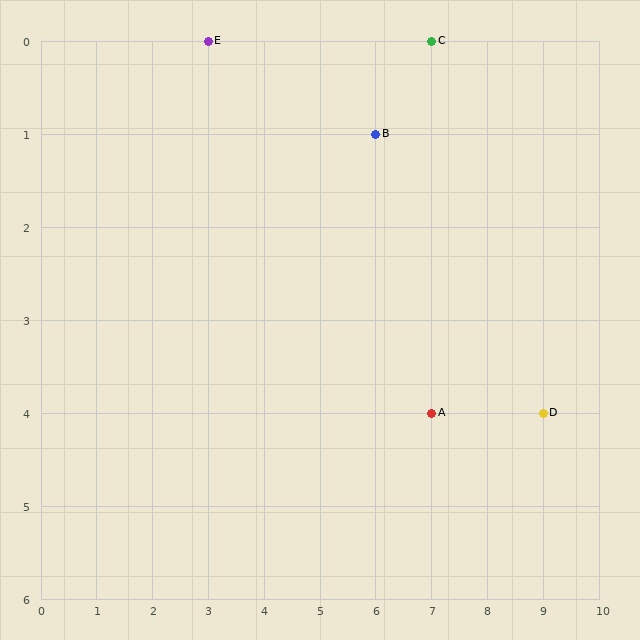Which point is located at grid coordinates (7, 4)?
Point A is at (7, 4).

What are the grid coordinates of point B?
Point B is at grid coordinates (6, 1).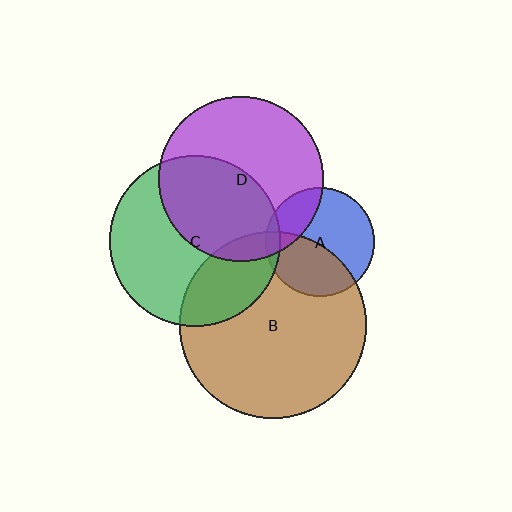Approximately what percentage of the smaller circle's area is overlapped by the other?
Approximately 10%.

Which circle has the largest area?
Circle B (brown).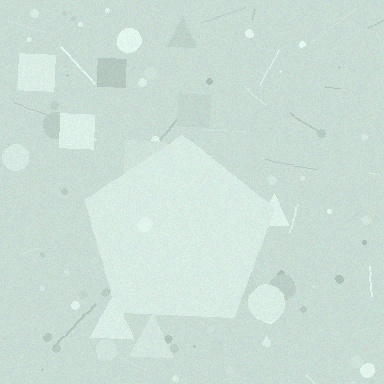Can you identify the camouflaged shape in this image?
The camouflaged shape is a pentagon.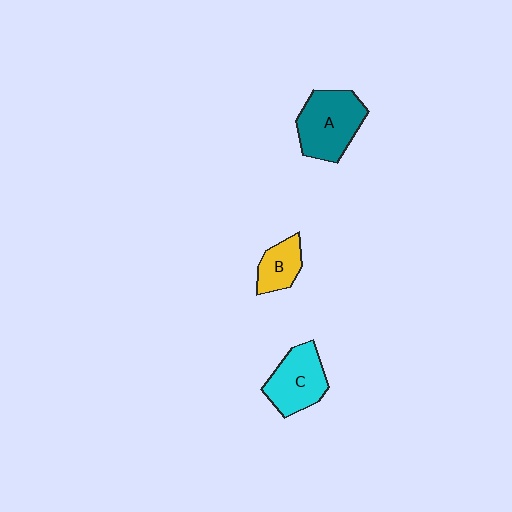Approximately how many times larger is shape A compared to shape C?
Approximately 1.2 times.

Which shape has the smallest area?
Shape B (yellow).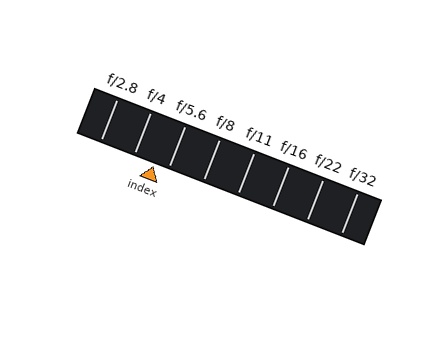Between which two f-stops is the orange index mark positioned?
The index mark is between f/4 and f/5.6.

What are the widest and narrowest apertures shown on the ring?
The widest aperture shown is f/2.8 and the narrowest is f/32.